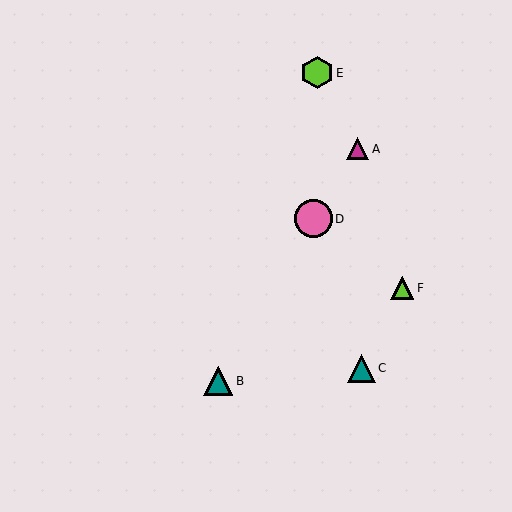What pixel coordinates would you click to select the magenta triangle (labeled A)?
Click at (358, 149) to select the magenta triangle A.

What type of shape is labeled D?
Shape D is a pink circle.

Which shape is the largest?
The pink circle (labeled D) is the largest.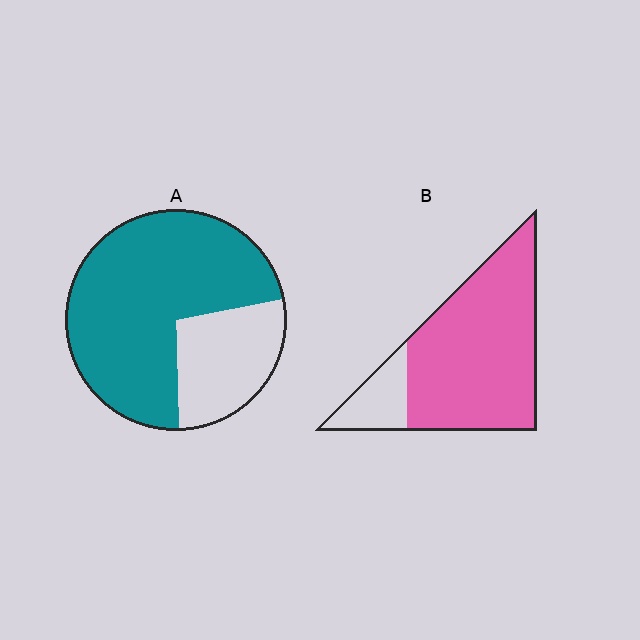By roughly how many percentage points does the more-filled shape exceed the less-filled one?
By roughly 10 percentage points (B over A).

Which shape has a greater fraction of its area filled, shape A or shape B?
Shape B.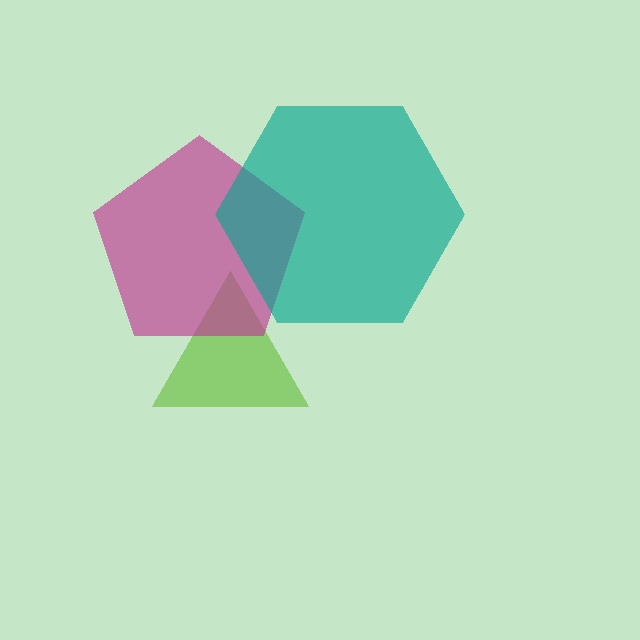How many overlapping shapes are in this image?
There are 3 overlapping shapes in the image.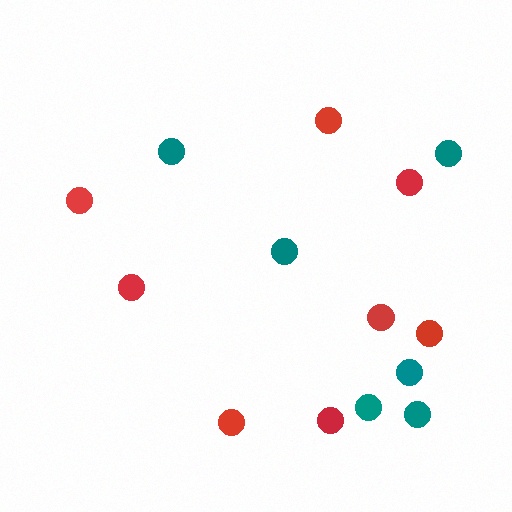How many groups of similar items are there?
There are 2 groups: one group of teal circles (6) and one group of red circles (8).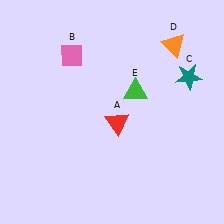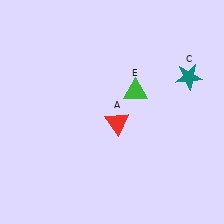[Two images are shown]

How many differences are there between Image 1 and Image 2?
There are 2 differences between the two images.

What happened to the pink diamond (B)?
The pink diamond (B) was removed in Image 2. It was in the top-left area of Image 1.